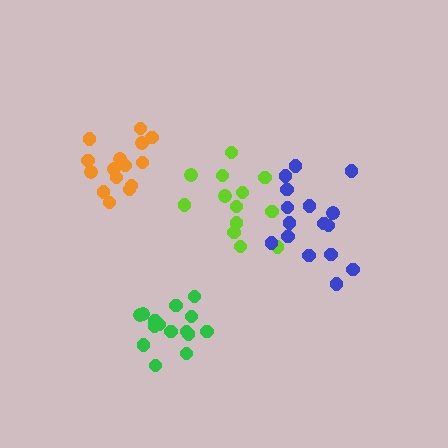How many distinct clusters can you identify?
There are 4 distinct clusters.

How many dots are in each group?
Group 1: 15 dots, Group 2: 13 dots, Group 3: 15 dots, Group 4: 16 dots (59 total).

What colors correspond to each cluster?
The clusters are colored: green, lime, orange, blue.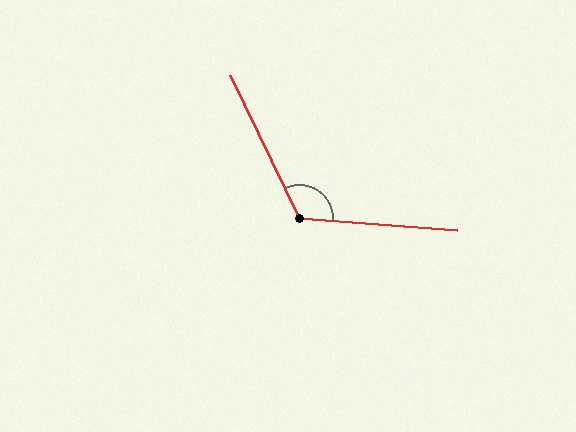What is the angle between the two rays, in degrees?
Approximately 120 degrees.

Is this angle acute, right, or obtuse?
It is obtuse.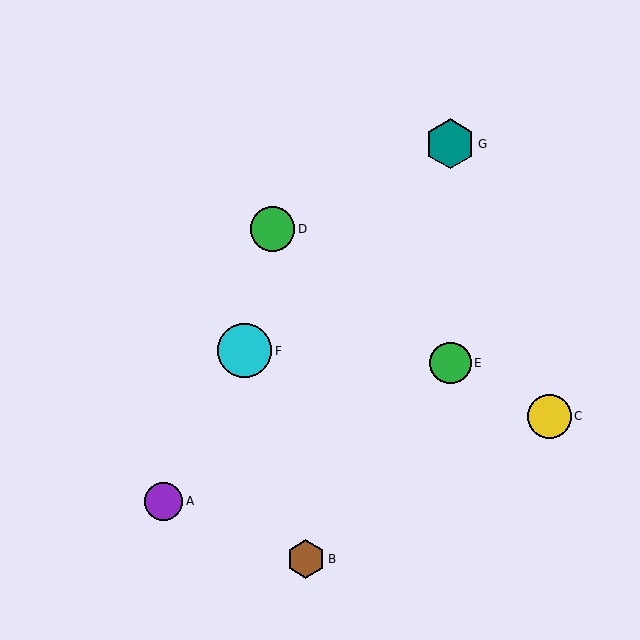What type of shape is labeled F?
Shape F is a cyan circle.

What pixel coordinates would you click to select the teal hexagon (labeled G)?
Click at (450, 144) to select the teal hexagon G.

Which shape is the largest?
The cyan circle (labeled F) is the largest.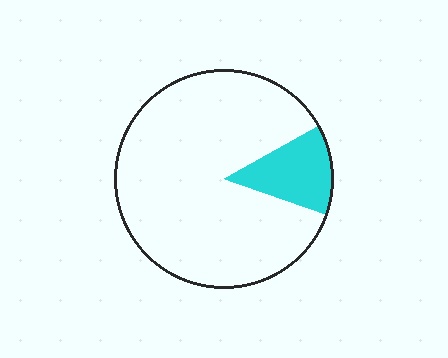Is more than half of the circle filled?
No.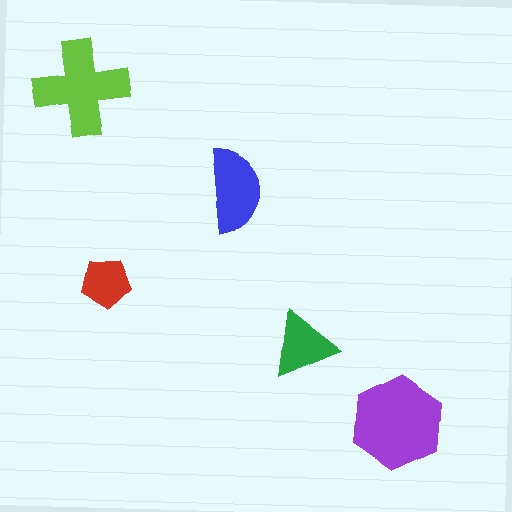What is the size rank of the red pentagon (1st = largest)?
5th.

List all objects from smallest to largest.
The red pentagon, the green triangle, the blue semicircle, the lime cross, the purple hexagon.